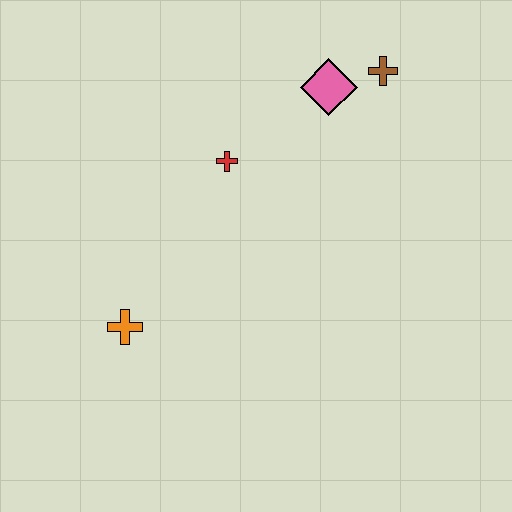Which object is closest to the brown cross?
The pink diamond is closest to the brown cross.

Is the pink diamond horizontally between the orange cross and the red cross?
No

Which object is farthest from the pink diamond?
The orange cross is farthest from the pink diamond.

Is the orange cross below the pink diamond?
Yes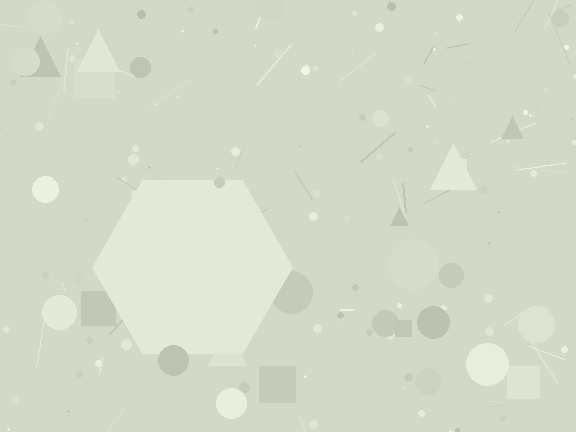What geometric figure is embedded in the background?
A hexagon is embedded in the background.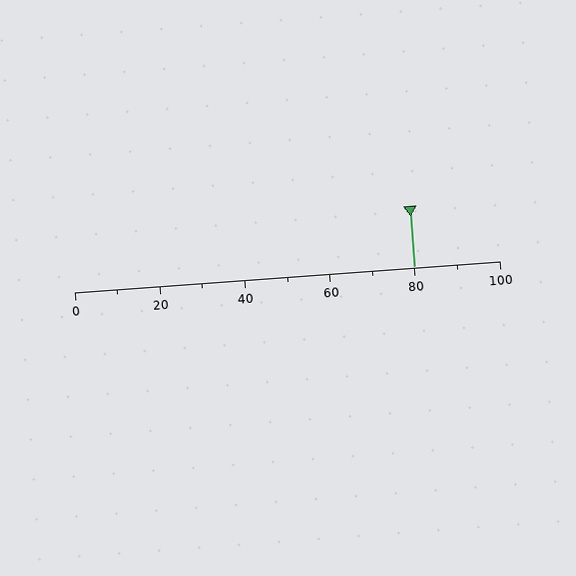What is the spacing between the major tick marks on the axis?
The major ticks are spaced 20 apart.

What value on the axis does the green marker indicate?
The marker indicates approximately 80.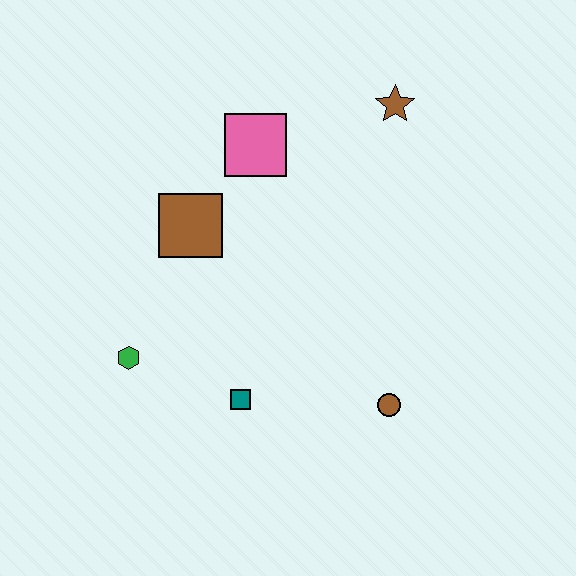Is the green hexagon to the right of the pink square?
No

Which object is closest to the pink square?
The brown square is closest to the pink square.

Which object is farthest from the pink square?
The brown circle is farthest from the pink square.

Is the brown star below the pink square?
No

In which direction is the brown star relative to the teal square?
The brown star is above the teal square.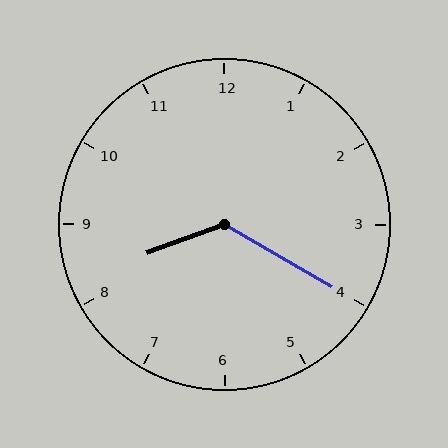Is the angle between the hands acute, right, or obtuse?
It is obtuse.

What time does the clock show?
8:20.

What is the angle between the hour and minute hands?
Approximately 130 degrees.